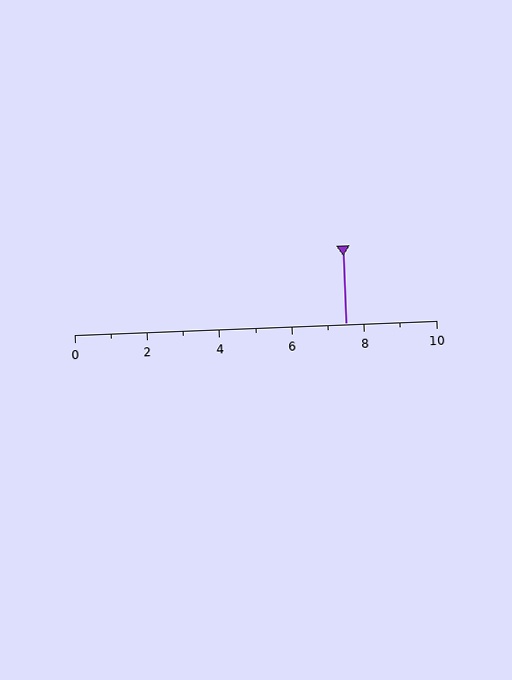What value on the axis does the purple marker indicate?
The marker indicates approximately 7.5.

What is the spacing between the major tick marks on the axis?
The major ticks are spaced 2 apart.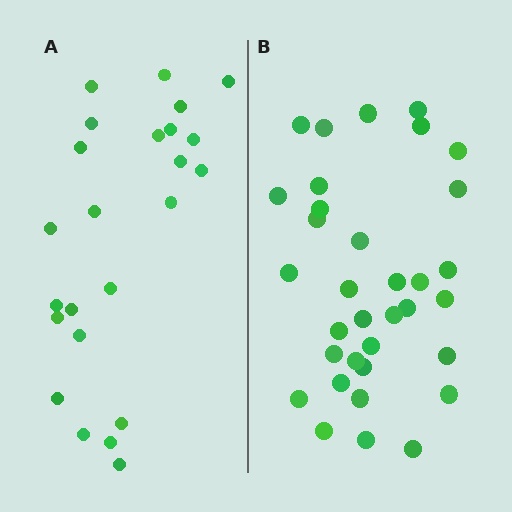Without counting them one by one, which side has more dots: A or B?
Region B (the right region) has more dots.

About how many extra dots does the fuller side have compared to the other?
Region B has roughly 10 or so more dots than region A.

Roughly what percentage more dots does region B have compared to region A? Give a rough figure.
About 40% more.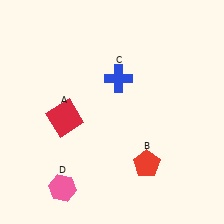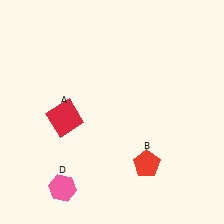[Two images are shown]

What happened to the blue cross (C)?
The blue cross (C) was removed in Image 2. It was in the top-right area of Image 1.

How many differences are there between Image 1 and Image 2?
There is 1 difference between the two images.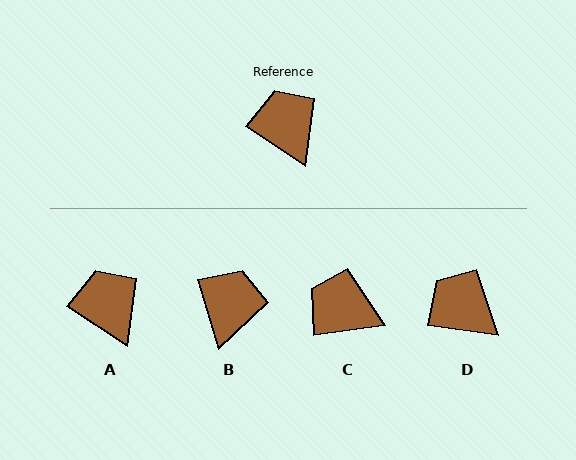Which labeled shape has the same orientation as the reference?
A.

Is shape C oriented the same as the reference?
No, it is off by about 41 degrees.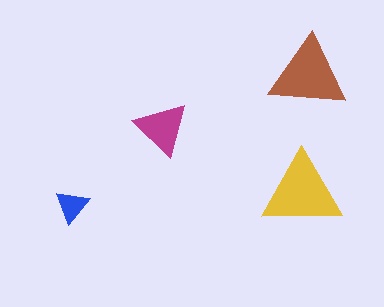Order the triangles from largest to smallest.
the yellow one, the brown one, the magenta one, the blue one.